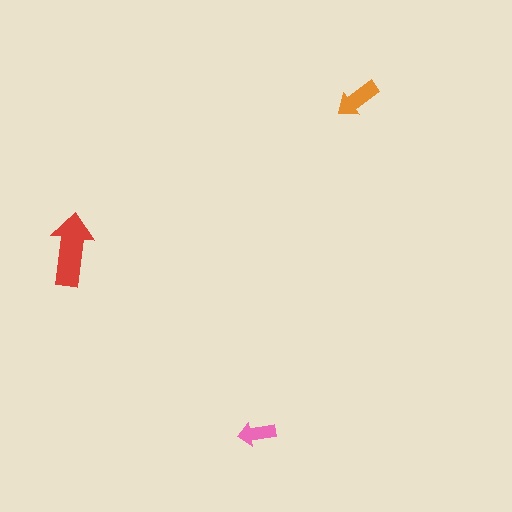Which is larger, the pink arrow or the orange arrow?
The orange one.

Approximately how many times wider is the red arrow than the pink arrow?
About 2 times wider.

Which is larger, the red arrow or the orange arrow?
The red one.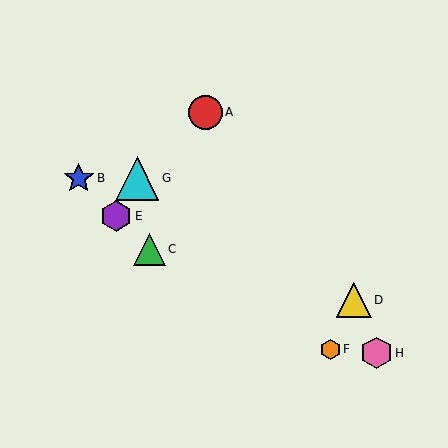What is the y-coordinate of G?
Object G is at y≈178.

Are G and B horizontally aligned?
Yes, both are at y≈178.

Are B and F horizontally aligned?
No, B is at y≈178 and F is at y≈349.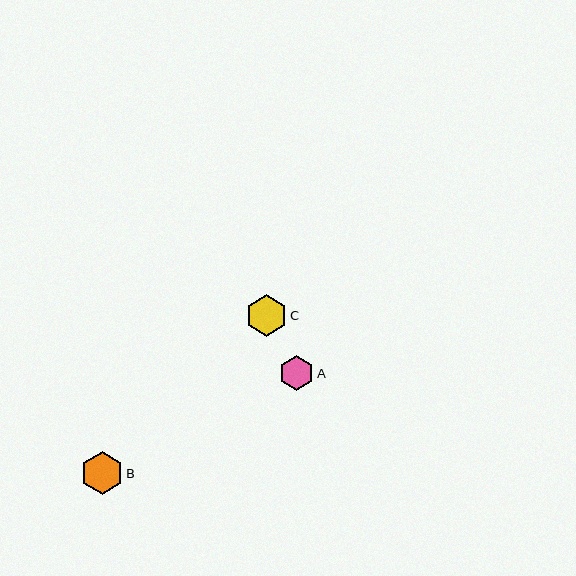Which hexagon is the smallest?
Hexagon A is the smallest with a size of approximately 34 pixels.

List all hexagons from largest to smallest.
From largest to smallest: B, C, A.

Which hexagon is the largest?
Hexagon B is the largest with a size of approximately 42 pixels.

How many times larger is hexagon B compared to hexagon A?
Hexagon B is approximately 1.2 times the size of hexagon A.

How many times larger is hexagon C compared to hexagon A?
Hexagon C is approximately 1.2 times the size of hexagon A.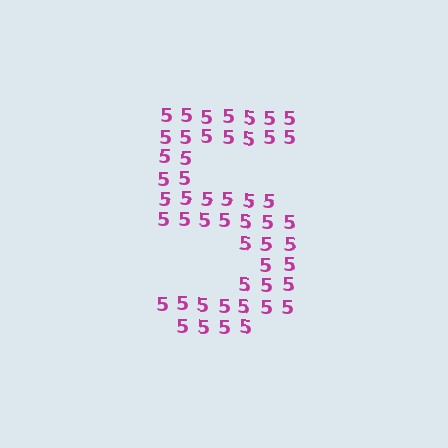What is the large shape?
The large shape is the digit 5.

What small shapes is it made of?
It is made of small digit 5's.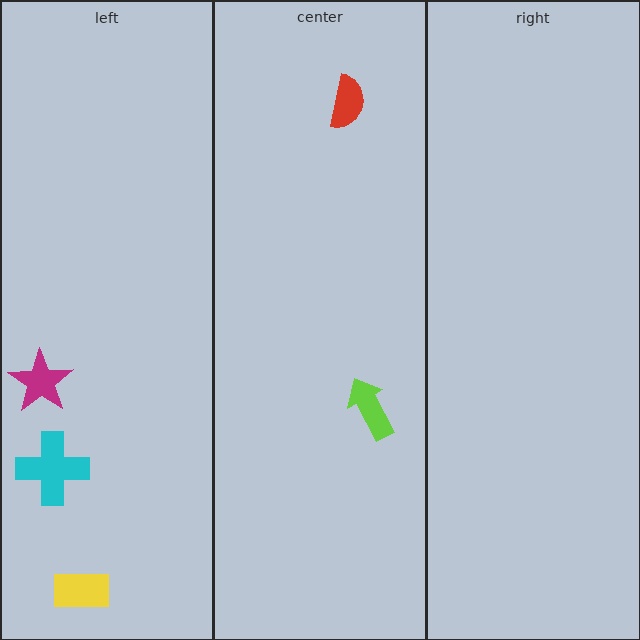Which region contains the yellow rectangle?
The left region.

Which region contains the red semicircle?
The center region.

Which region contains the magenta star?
The left region.